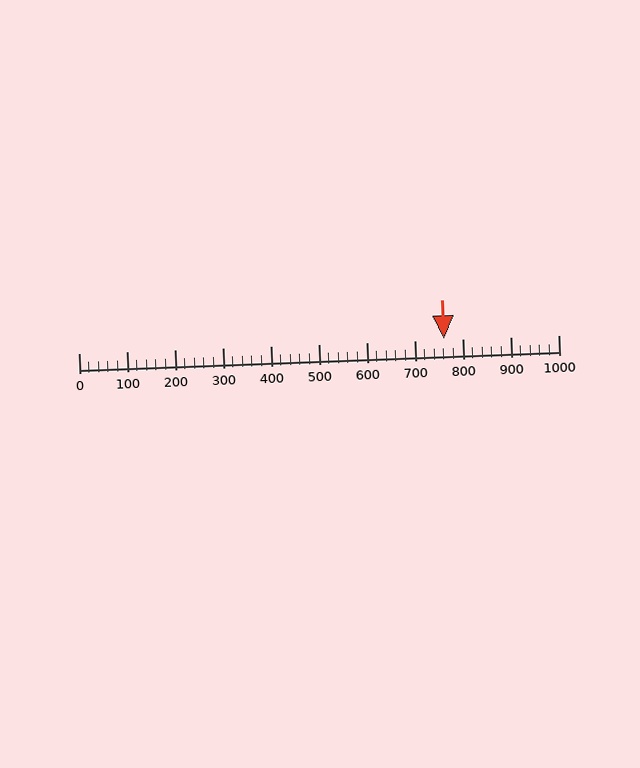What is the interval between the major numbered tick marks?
The major tick marks are spaced 100 units apart.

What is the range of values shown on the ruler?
The ruler shows values from 0 to 1000.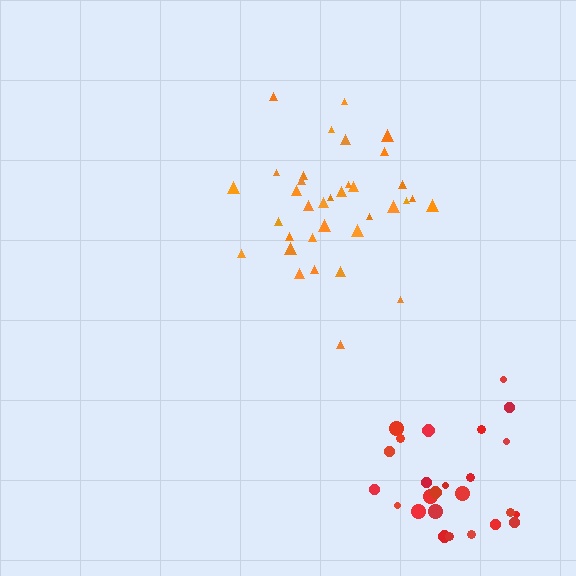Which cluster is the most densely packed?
Red.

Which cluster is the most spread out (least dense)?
Orange.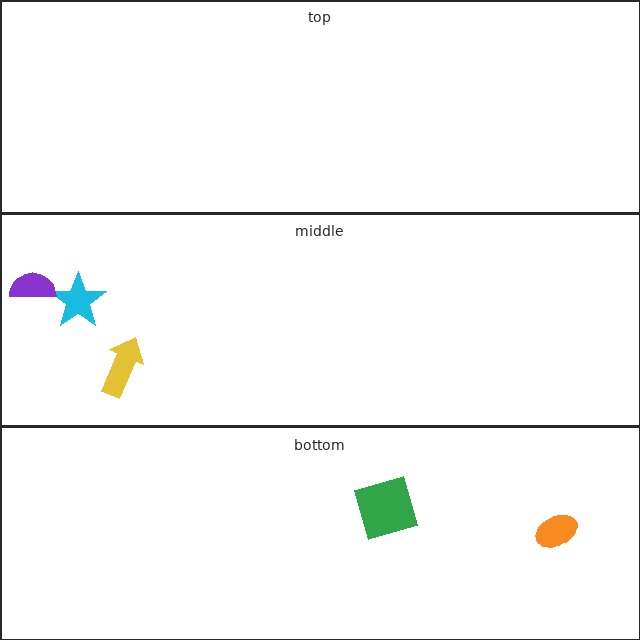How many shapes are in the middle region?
3.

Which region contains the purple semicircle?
The middle region.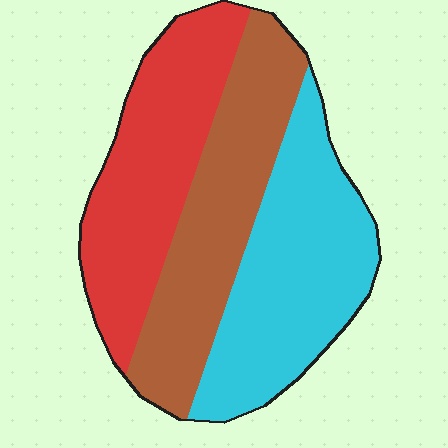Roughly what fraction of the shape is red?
Red covers around 30% of the shape.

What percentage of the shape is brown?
Brown covers roughly 30% of the shape.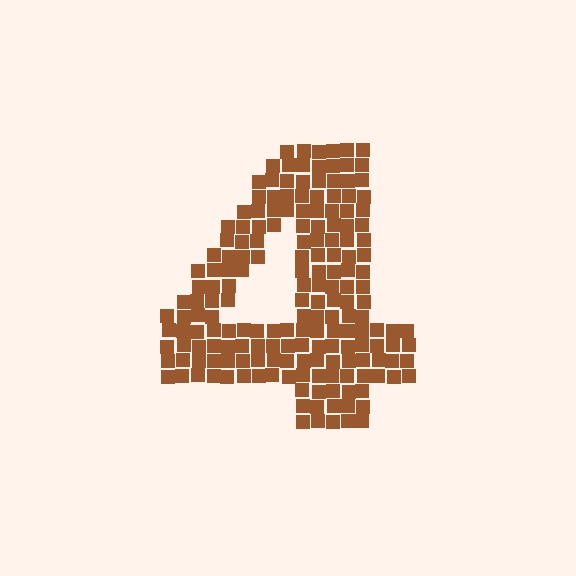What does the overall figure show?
The overall figure shows the digit 4.